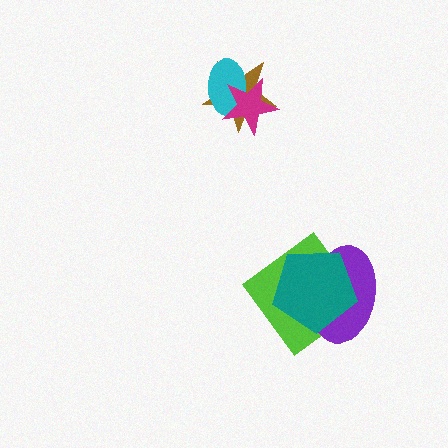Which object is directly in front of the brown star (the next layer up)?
The cyan ellipse is directly in front of the brown star.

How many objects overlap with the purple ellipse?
2 objects overlap with the purple ellipse.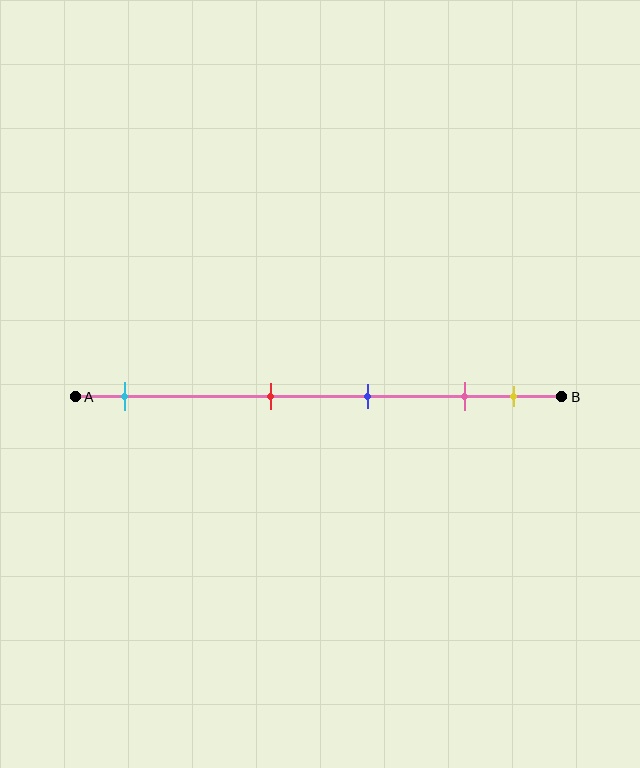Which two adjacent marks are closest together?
The pink and yellow marks are the closest adjacent pair.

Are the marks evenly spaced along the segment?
No, the marks are not evenly spaced.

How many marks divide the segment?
There are 5 marks dividing the segment.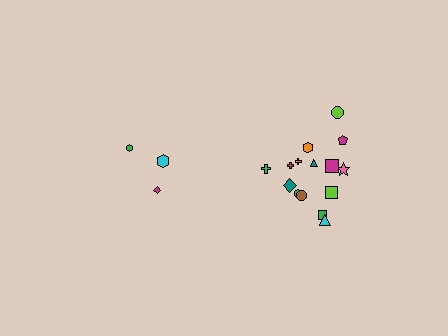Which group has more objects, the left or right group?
The right group.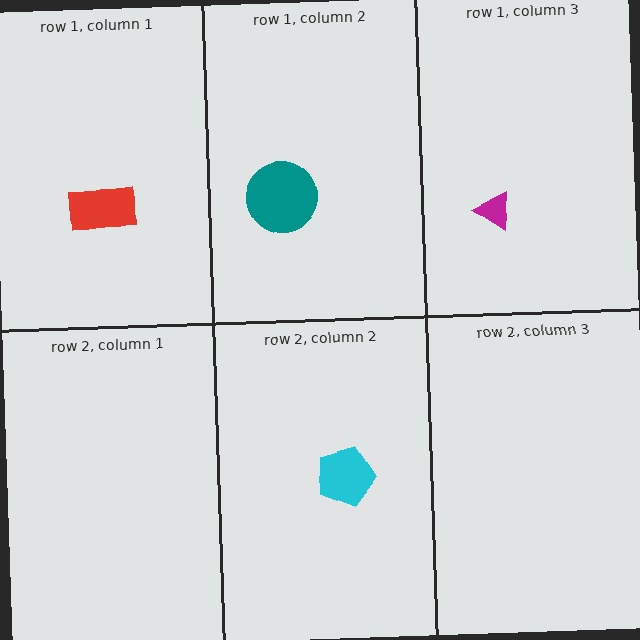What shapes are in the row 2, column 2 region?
The cyan pentagon.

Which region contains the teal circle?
The row 1, column 2 region.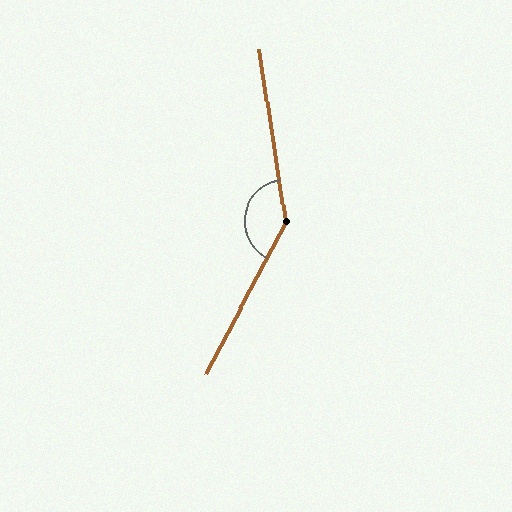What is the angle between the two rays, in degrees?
Approximately 144 degrees.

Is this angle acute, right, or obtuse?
It is obtuse.